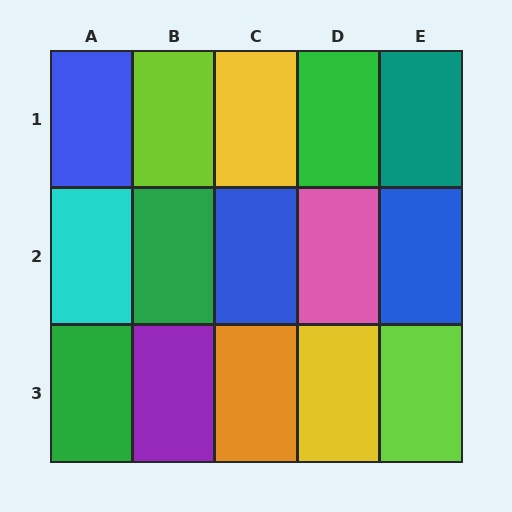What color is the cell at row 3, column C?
Orange.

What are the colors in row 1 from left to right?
Blue, lime, yellow, green, teal.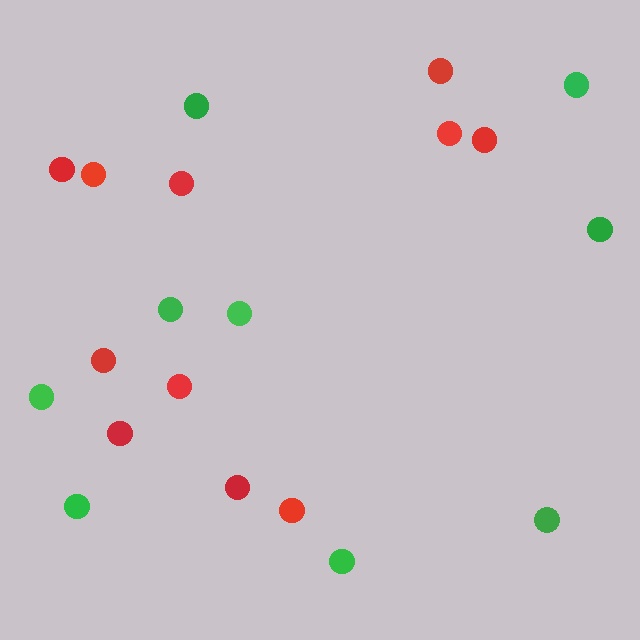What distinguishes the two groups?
There are 2 groups: one group of red circles (11) and one group of green circles (9).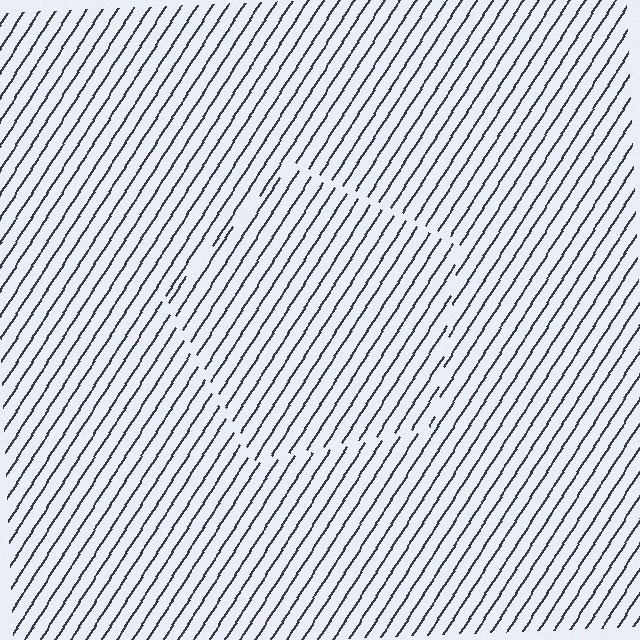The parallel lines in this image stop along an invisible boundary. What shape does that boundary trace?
An illusory pentagon. The interior of the shape contains the same grating, shifted by half a period — the contour is defined by the phase discontinuity where line-ends from the inner and outer gratings abut.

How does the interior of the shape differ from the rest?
The interior of the shape contains the same grating, shifted by half a period — the contour is defined by the phase discontinuity where line-ends from the inner and outer gratings abut.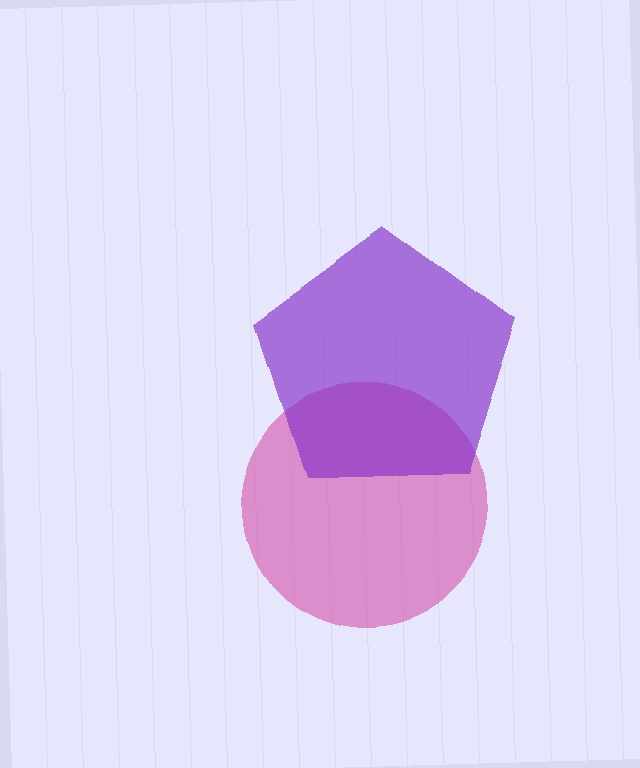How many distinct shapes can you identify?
There are 2 distinct shapes: a magenta circle, a purple pentagon.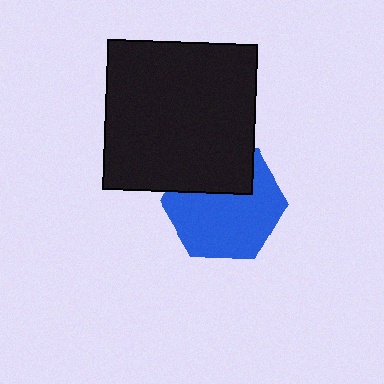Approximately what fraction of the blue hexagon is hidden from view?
Roughly 33% of the blue hexagon is hidden behind the black square.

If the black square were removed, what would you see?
You would see the complete blue hexagon.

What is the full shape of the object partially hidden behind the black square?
The partially hidden object is a blue hexagon.